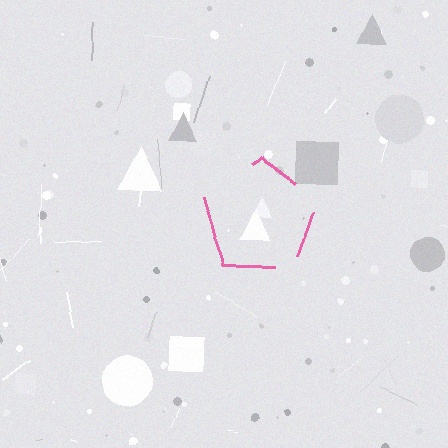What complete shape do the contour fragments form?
The contour fragments form a pentagon.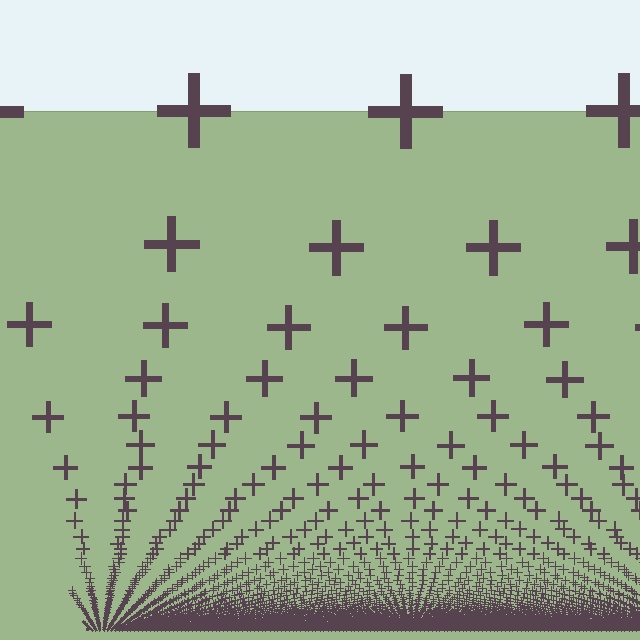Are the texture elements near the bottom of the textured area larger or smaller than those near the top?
Smaller. The gradient is inverted — elements near the bottom are smaller and denser.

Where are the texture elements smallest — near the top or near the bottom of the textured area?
Near the bottom.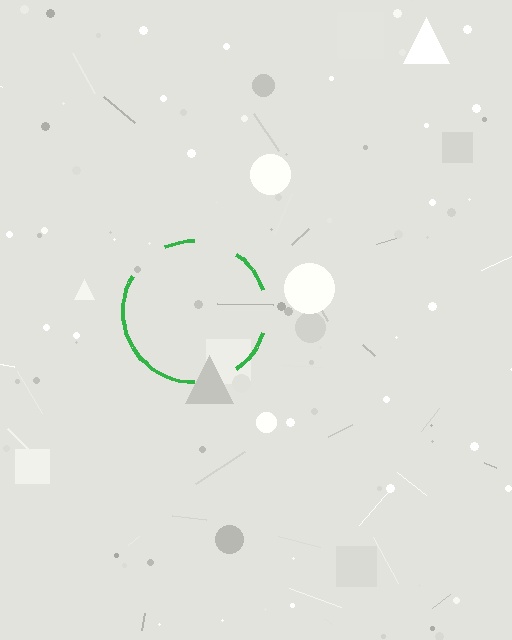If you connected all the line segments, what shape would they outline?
They would outline a circle.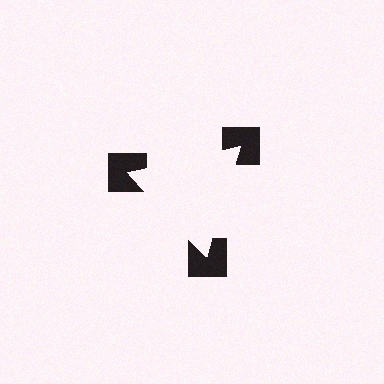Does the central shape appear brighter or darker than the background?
It typically appears slightly brighter than the background, even though no actual brightness change is drawn.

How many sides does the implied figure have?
3 sides.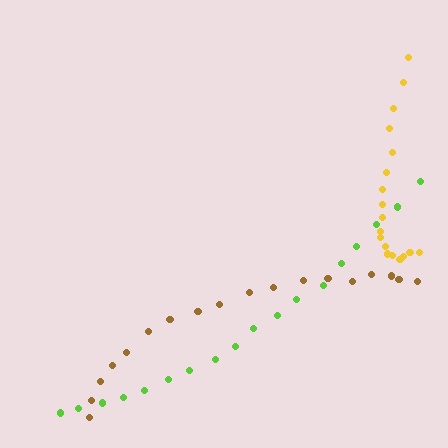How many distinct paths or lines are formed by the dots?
There are 3 distinct paths.